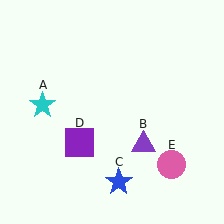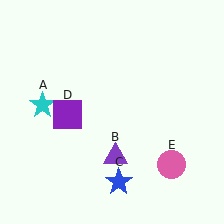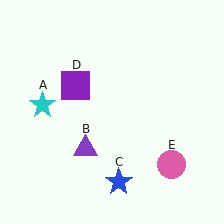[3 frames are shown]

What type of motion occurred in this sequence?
The purple triangle (object B), purple square (object D) rotated clockwise around the center of the scene.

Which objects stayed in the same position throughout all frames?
Cyan star (object A) and blue star (object C) and pink circle (object E) remained stationary.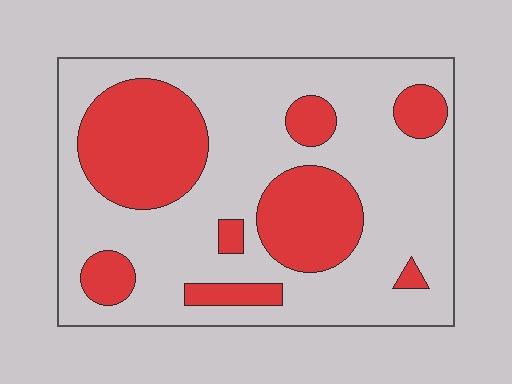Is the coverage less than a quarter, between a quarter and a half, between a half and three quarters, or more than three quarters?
Between a quarter and a half.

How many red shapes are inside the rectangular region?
8.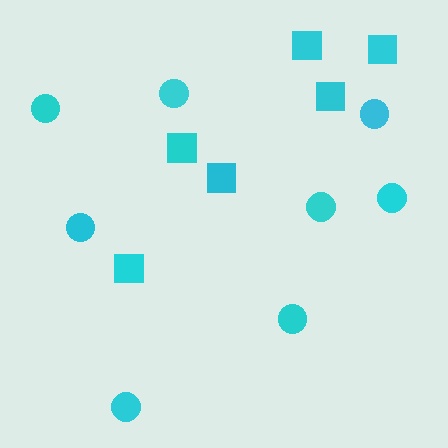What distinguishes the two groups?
There are 2 groups: one group of circles (8) and one group of squares (6).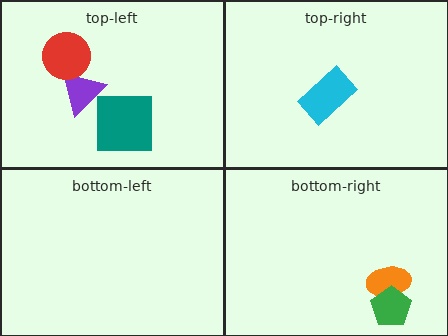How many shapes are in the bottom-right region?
2.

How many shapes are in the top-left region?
3.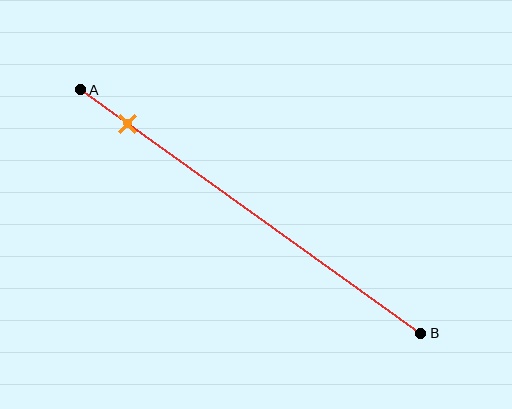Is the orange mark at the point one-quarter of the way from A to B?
No, the mark is at about 15% from A, not at the 25% one-quarter point.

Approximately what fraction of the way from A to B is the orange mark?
The orange mark is approximately 15% of the way from A to B.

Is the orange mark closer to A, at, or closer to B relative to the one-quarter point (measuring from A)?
The orange mark is closer to point A than the one-quarter point of segment AB.